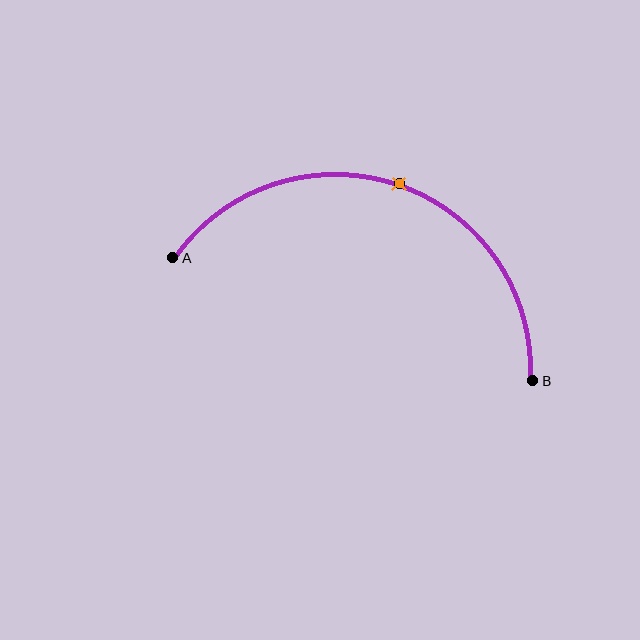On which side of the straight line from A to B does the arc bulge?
The arc bulges above the straight line connecting A and B.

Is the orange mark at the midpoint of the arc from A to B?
Yes. The orange mark lies on the arc at equal arc-length from both A and B — it is the arc midpoint.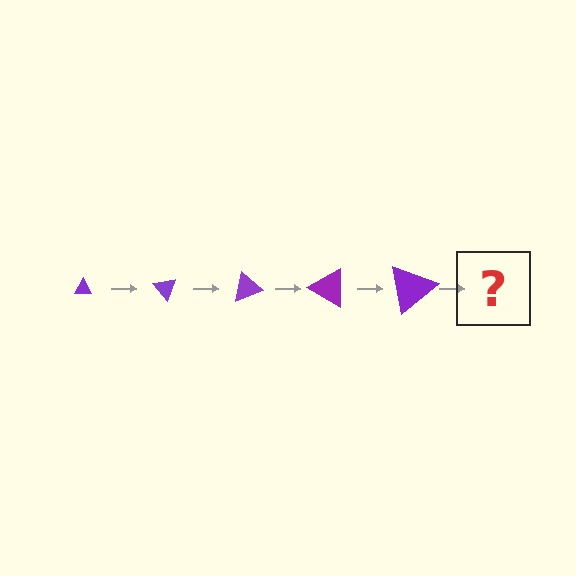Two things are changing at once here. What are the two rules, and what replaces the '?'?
The two rules are that the triangle grows larger each step and it rotates 50 degrees each step. The '?' should be a triangle, larger than the previous one and rotated 250 degrees from the start.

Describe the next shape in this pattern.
It should be a triangle, larger than the previous one and rotated 250 degrees from the start.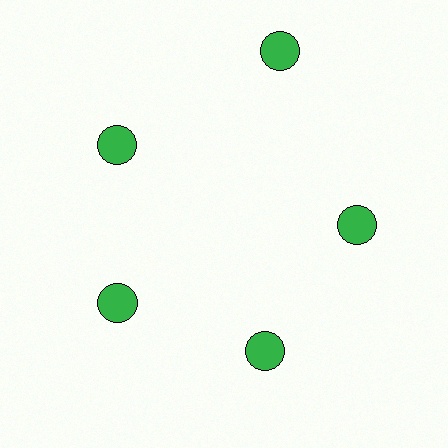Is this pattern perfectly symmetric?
No. The 5 green circles are arranged in a ring, but one element near the 1 o'clock position is pushed outward from the center, breaking the 5-fold rotational symmetry.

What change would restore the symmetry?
The symmetry would be restored by moving it inward, back onto the ring so that all 5 circles sit at equal angles and equal distance from the center.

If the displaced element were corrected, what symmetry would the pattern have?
It would have 5-fold rotational symmetry — the pattern would map onto itself every 72 degrees.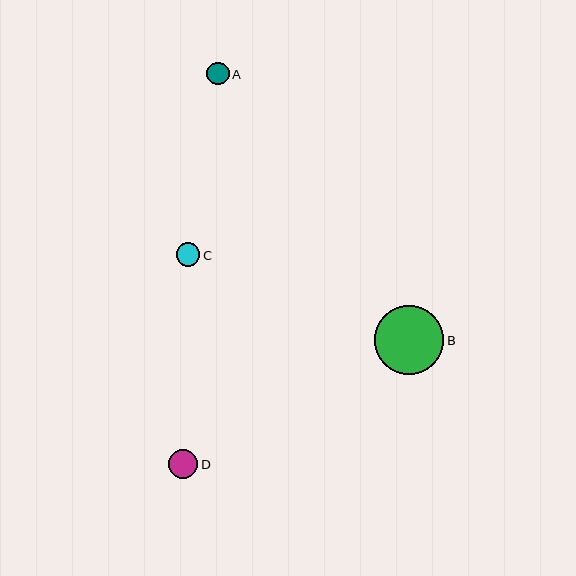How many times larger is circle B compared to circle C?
Circle B is approximately 2.9 times the size of circle C.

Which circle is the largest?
Circle B is the largest with a size of approximately 69 pixels.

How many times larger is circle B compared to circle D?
Circle B is approximately 2.4 times the size of circle D.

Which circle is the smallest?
Circle A is the smallest with a size of approximately 22 pixels.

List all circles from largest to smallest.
From largest to smallest: B, D, C, A.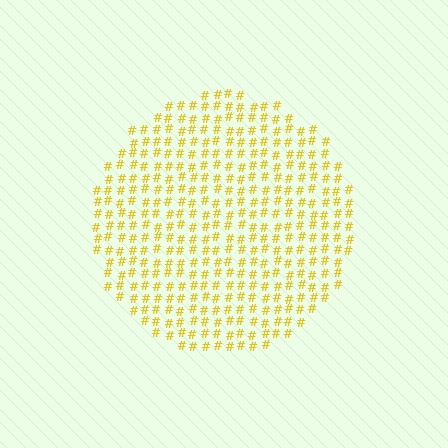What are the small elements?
The small elements are hash symbols.